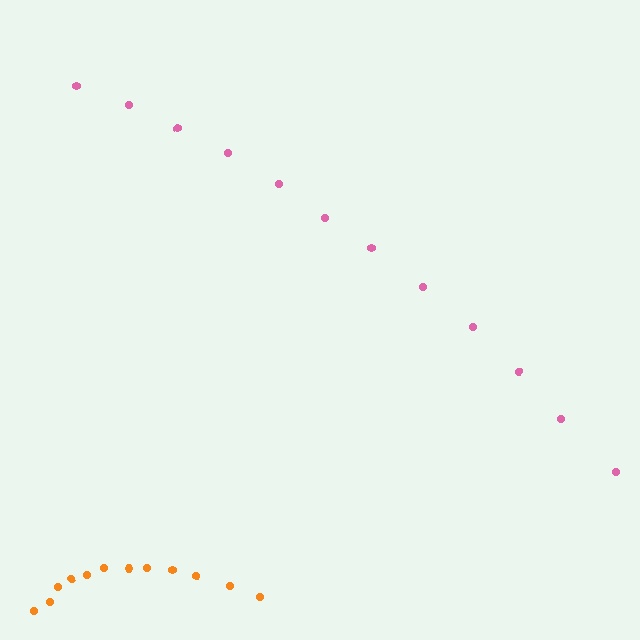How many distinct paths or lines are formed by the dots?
There are 2 distinct paths.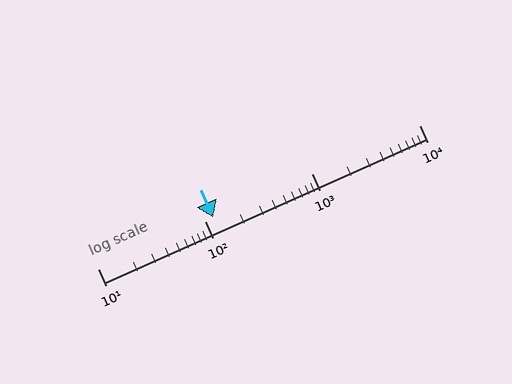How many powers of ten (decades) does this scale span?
The scale spans 3 decades, from 10 to 10000.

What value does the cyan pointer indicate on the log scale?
The pointer indicates approximately 120.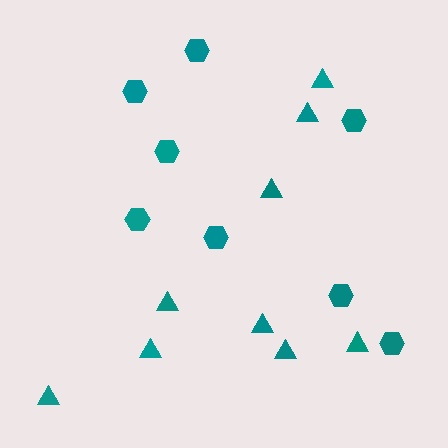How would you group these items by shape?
There are 2 groups: one group of hexagons (8) and one group of triangles (9).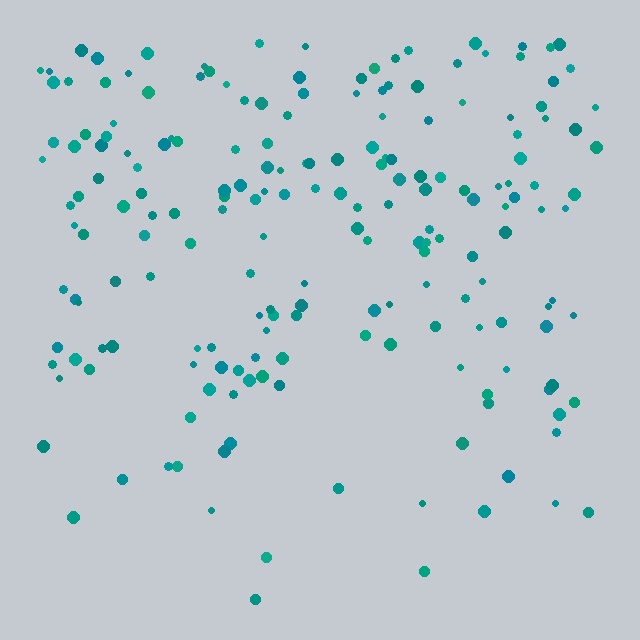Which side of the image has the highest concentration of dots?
The top.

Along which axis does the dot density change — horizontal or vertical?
Vertical.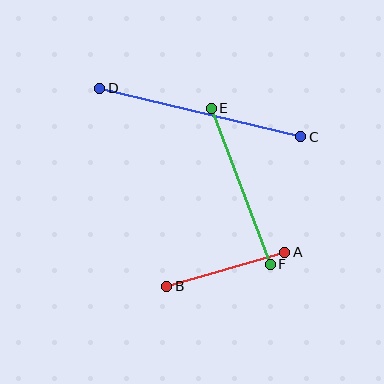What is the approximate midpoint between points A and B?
The midpoint is at approximately (226, 269) pixels.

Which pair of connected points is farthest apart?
Points C and D are farthest apart.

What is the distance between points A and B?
The distance is approximately 123 pixels.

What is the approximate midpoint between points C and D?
The midpoint is at approximately (200, 112) pixels.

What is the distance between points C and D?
The distance is approximately 207 pixels.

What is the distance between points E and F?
The distance is approximately 167 pixels.